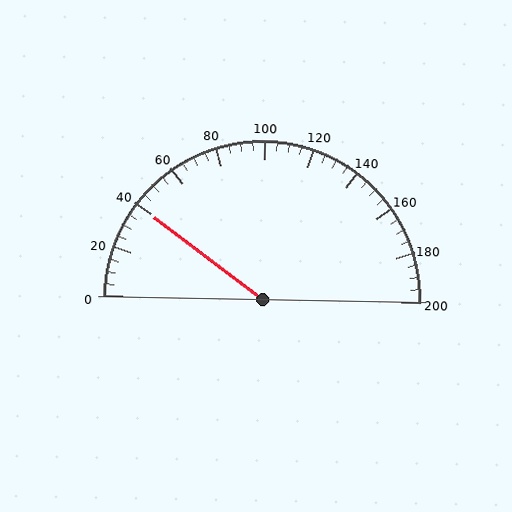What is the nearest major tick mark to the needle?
The nearest major tick mark is 40.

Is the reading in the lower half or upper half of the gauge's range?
The reading is in the lower half of the range (0 to 200).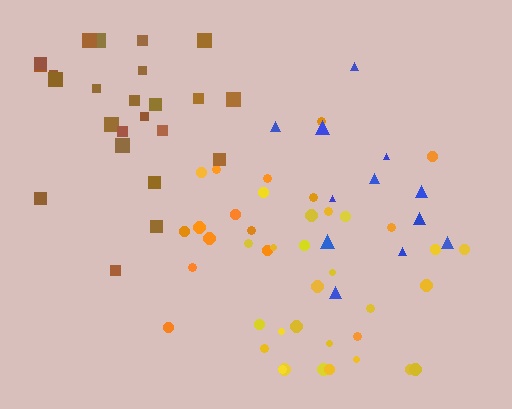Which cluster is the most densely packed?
Brown.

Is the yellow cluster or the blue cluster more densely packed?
Yellow.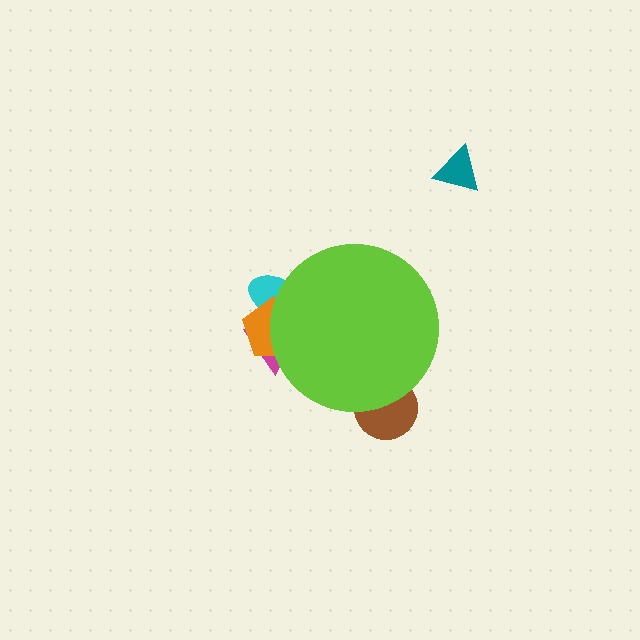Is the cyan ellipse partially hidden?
Yes, the cyan ellipse is partially hidden behind the lime circle.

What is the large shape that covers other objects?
A lime circle.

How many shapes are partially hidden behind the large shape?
4 shapes are partially hidden.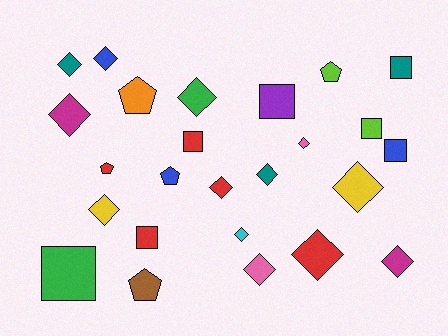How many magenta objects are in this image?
There are 2 magenta objects.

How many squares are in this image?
There are 7 squares.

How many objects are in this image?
There are 25 objects.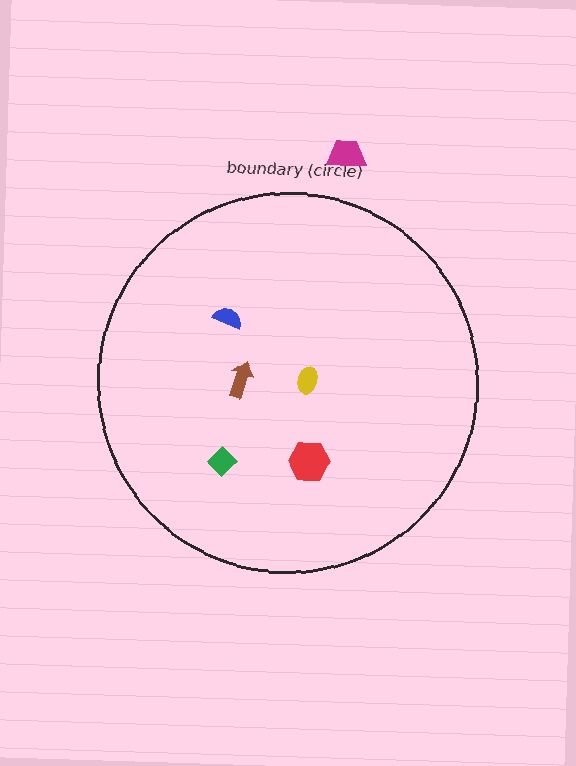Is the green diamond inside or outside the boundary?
Inside.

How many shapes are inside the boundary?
5 inside, 1 outside.